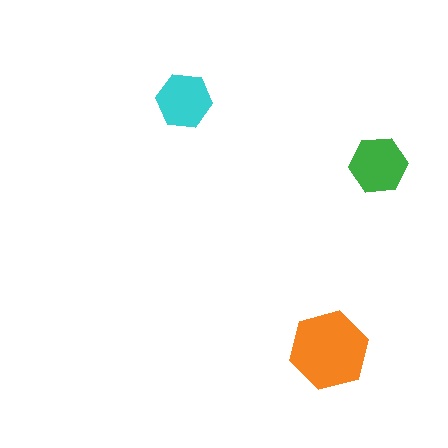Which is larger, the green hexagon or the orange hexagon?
The orange one.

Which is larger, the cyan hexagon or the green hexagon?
The green one.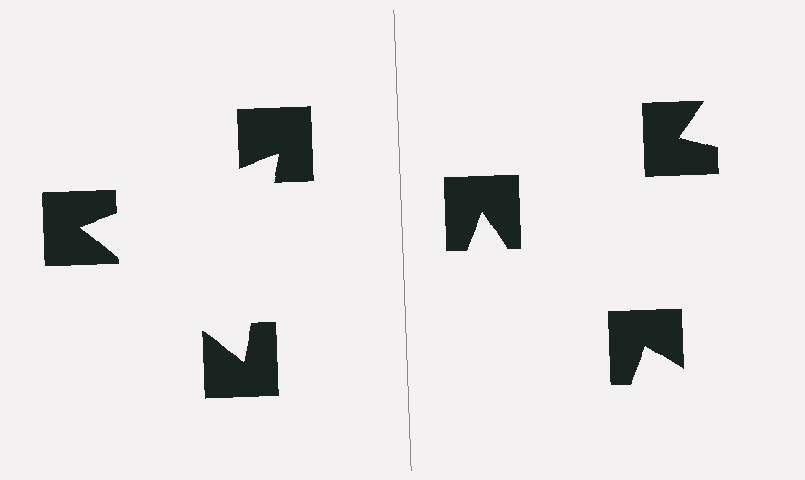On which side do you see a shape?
An illusory triangle appears on the left side. On the right side the wedge cuts are rotated, so no coherent shape forms.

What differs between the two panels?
The notched squares are positioned identically on both sides; only the wedge orientations differ. On the left they align to a triangle; on the right they are misaligned.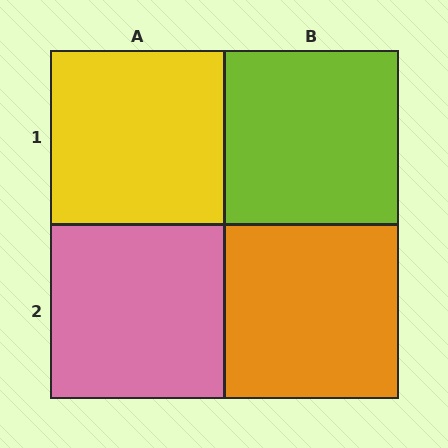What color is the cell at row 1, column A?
Yellow.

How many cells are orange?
1 cell is orange.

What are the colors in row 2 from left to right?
Pink, orange.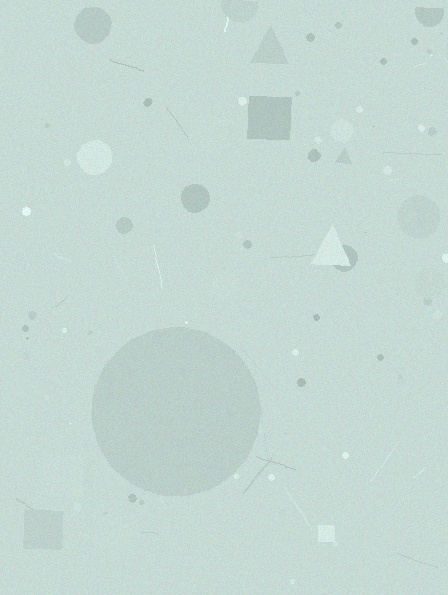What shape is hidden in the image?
A circle is hidden in the image.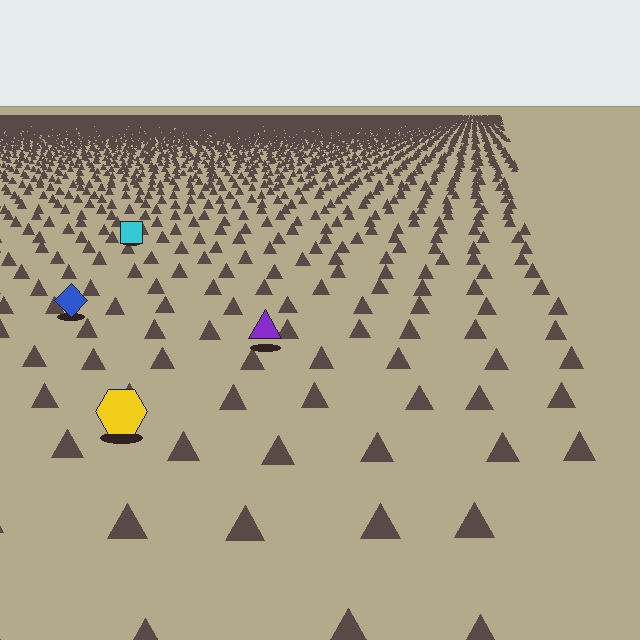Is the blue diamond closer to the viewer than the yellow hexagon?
No. The yellow hexagon is closer — you can tell from the texture gradient: the ground texture is coarser near it.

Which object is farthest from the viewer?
The cyan square is farthest from the viewer. It appears smaller and the ground texture around it is denser.